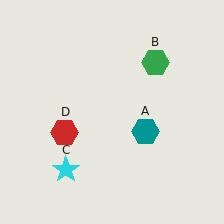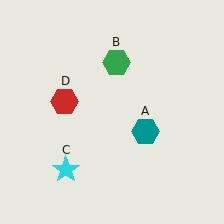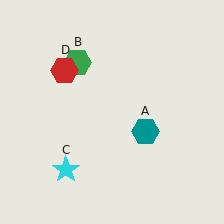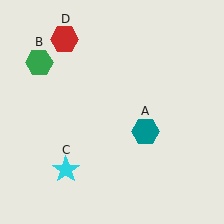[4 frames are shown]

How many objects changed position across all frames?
2 objects changed position: green hexagon (object B), red hexagon (object D).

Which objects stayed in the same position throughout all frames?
Teal hexagon (object A) and cyan star (object C) remained stationary.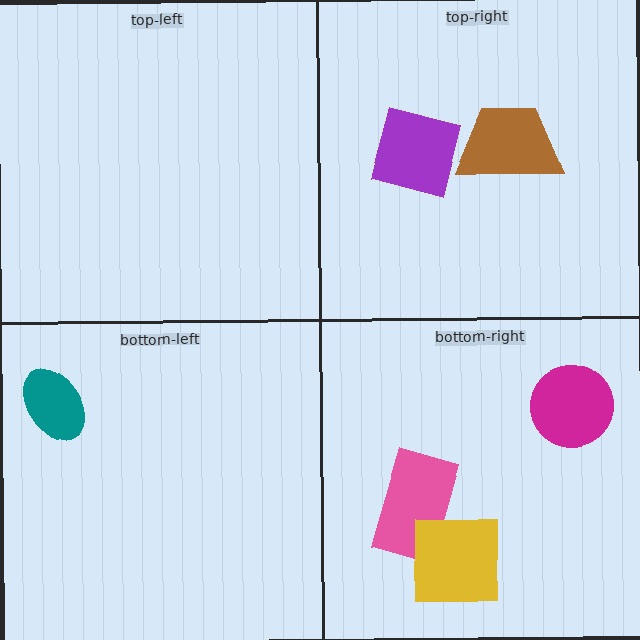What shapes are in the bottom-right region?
The pink rectangle, the magenta circle, the yellow square.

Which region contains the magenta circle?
The bottom-right region.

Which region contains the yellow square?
The bottom-right region.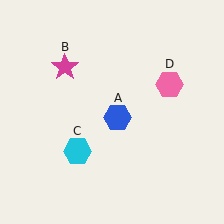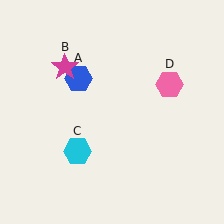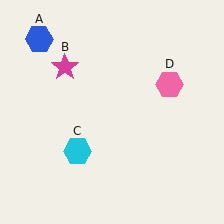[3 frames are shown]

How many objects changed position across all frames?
1 object changed position: blue hexagon (object A).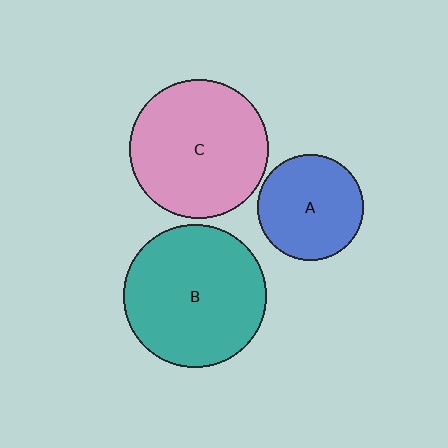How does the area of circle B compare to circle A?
Approximately 1.8 times.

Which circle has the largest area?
Circle B (teal).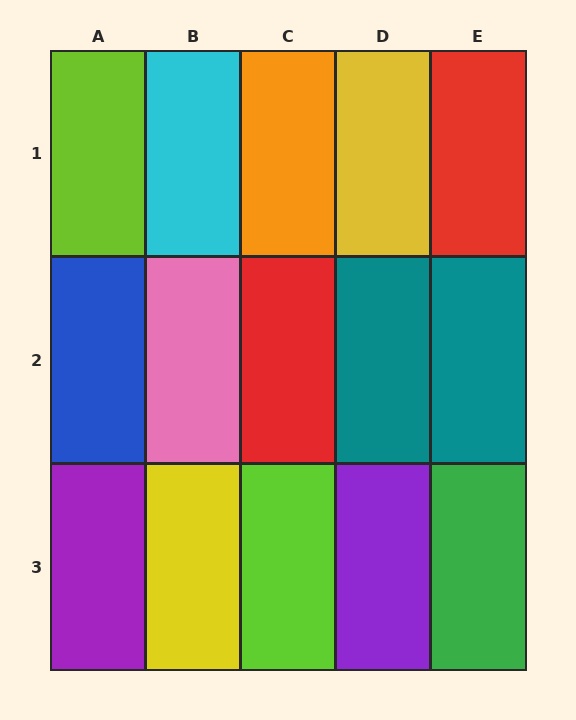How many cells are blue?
1 cell is blue.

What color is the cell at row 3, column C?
Lime.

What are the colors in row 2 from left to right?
Blue, pink, red, teal, teal.